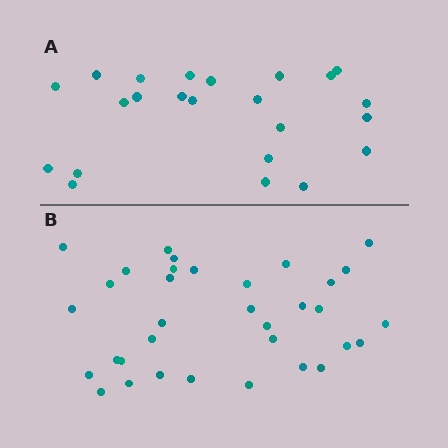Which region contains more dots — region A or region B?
Region B (the bottom region) has more dots.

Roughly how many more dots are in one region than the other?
Region B has roughly 12 or so more dots than region A.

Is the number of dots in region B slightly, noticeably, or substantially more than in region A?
Region B has substantially more. The ratio is roughly 1.5 to 1.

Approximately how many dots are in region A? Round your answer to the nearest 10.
About 20 dots. (The exact count is 23, which rounds to 20.)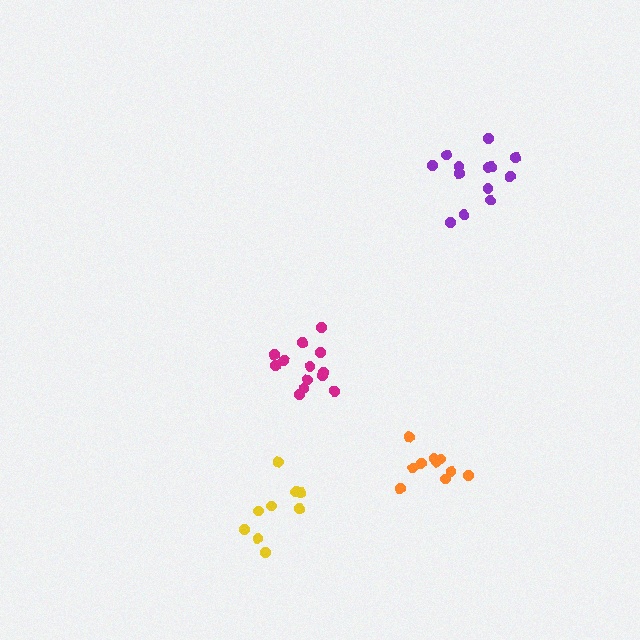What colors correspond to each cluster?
The clusters are colored: orange, yellow, magenta, purple.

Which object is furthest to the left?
The yellow cluster is leftmost.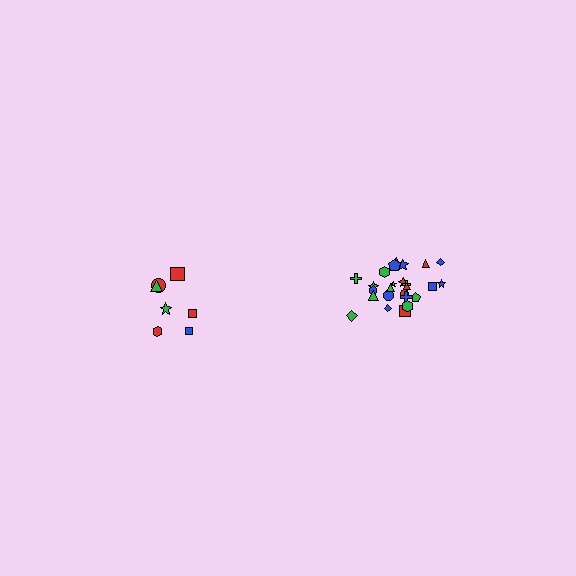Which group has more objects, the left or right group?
The right group.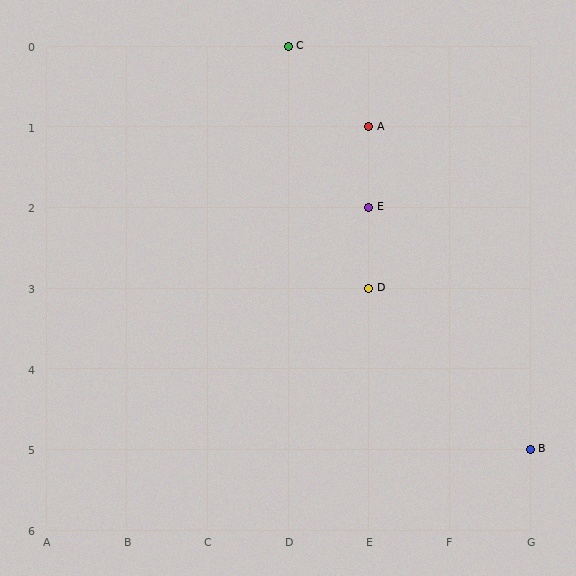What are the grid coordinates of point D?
Point D is at grid coordinates (E, 3).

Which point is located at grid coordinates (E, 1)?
Point A is at (E, 1).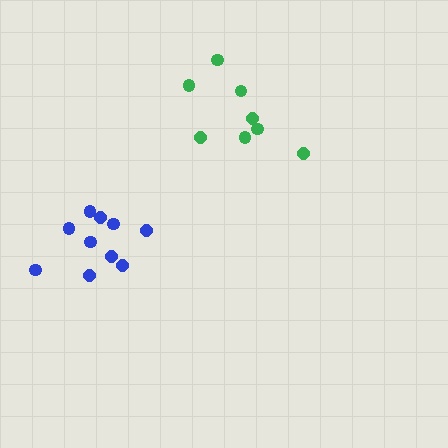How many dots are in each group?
Group 1: 8 dots, Group 2: 10 dots (18 total).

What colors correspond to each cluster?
The clusters are colored: green, blue.